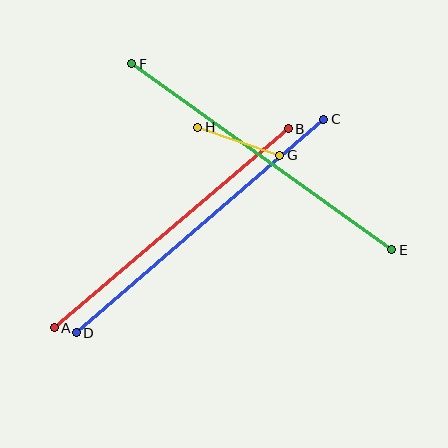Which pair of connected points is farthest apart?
Points C and D are farthest apart.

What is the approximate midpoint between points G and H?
The midpoint is at approximately (239, 141) pixels.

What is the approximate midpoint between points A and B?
The midpoint is at approximately (171, 228) pixels.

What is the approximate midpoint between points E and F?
The midpoint is at approximately (262, 157) pixels.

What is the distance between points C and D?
The distance is approximately 327 pixels.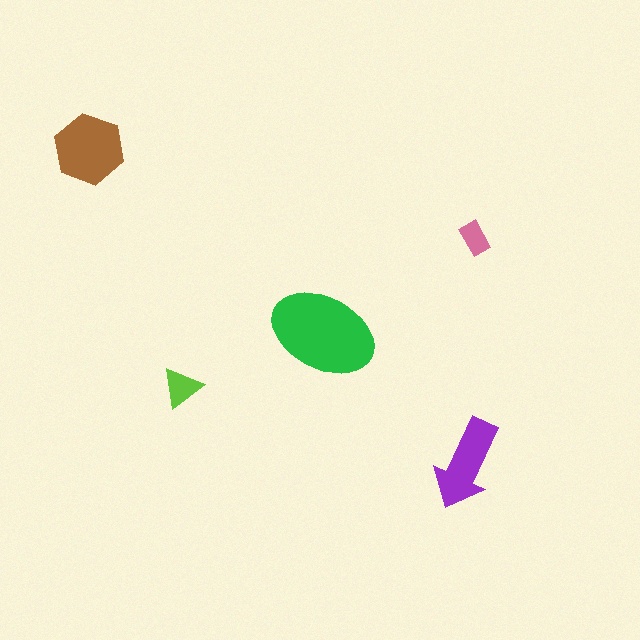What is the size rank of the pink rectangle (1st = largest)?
5th.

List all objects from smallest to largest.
The pink rectangle, the lime triangle, the purple arrow, the brown hexagon, the green ellipse.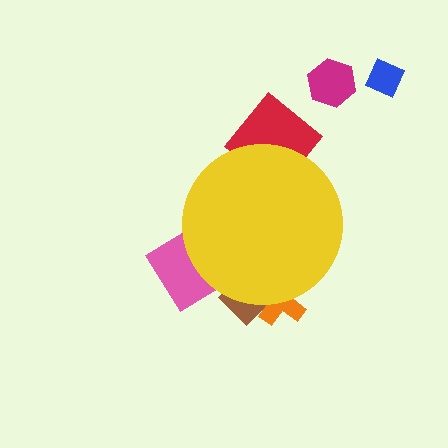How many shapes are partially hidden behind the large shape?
4 shapes are partially hidden.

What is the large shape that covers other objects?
A yellow circle.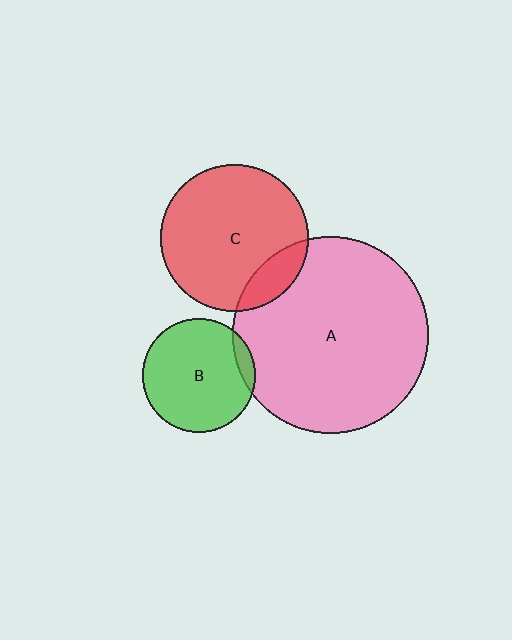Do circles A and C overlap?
Yes.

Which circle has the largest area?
Circle A (pink).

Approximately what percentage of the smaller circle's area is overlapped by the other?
Approximately 15%.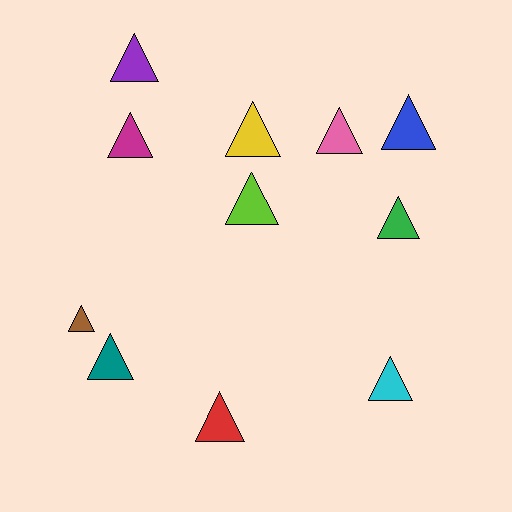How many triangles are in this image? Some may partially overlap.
There are 11 triangles.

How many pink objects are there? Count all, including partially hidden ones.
There is 1 pink object.